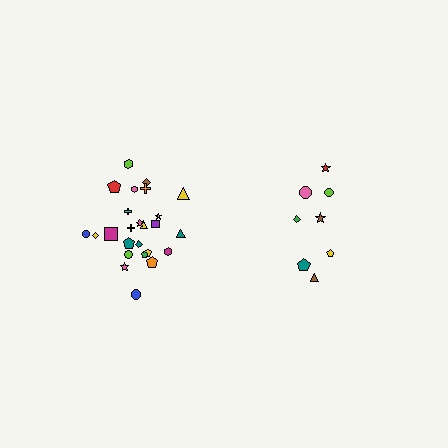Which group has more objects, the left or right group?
The left group.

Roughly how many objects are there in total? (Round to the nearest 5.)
Roughly 35 objects in total.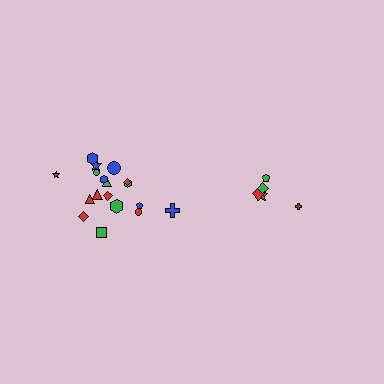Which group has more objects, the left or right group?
The left group.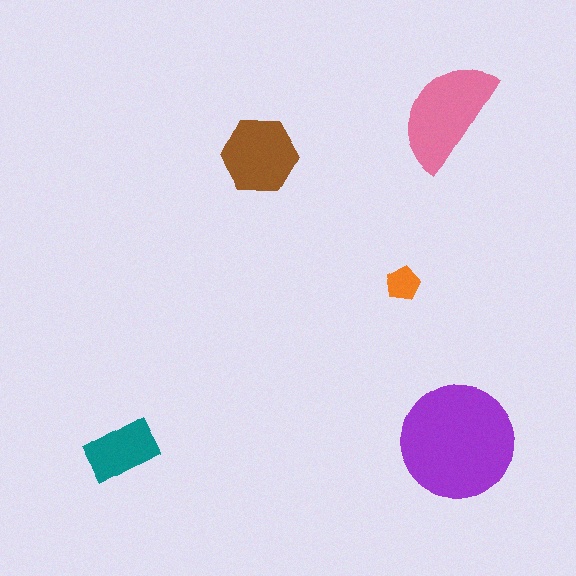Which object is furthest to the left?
The teal rectangle is leftmost.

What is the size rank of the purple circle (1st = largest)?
1st.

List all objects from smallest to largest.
The orange pentagon, the teal rectangle, the brown hexagon, the pink semicircle, the purple circle.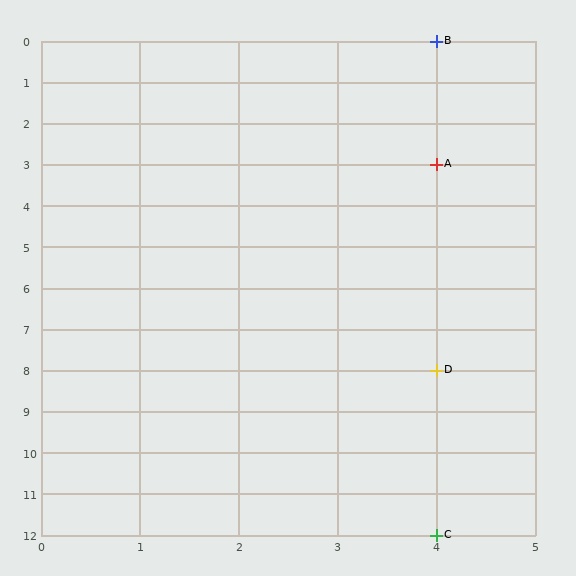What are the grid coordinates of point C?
Point C is at grid coordinates (4, 12).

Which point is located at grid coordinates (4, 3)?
Point A is at (4, 3).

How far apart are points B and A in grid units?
Points B and A are 3 rows apart.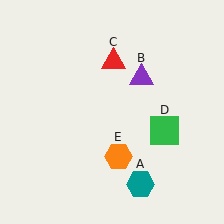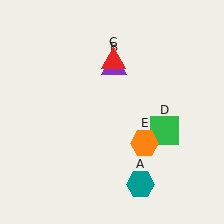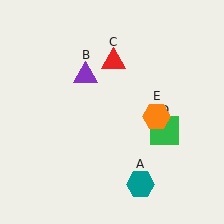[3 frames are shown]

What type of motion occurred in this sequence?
The purple triangle (object B), orange hexagon (object E) rotated counterclockwise around the center of the scene.